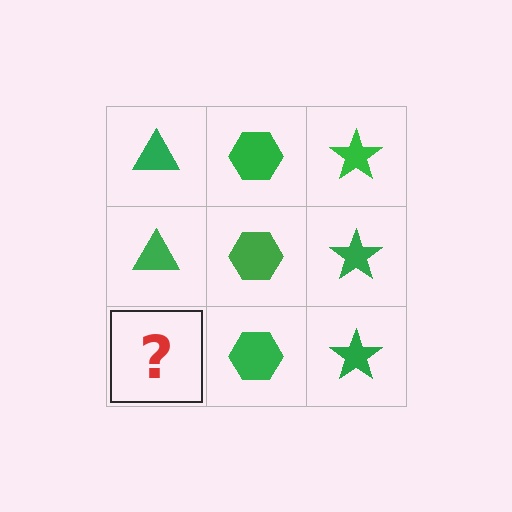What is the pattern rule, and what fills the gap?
The rule is that each column has a consistent shape. The gap should be filled with a green triangle.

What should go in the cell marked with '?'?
The missing cell should contain a green triangle.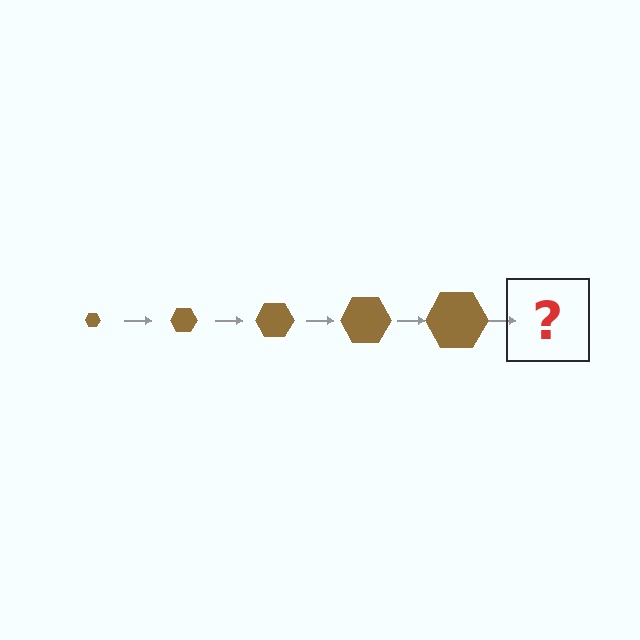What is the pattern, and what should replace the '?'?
The pattern is that the hexagon gets progressively larger each step. The '?' should be a brown hexagon, larger than the previous one.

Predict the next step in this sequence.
The next step is a brown hexagon, larger than the previous one.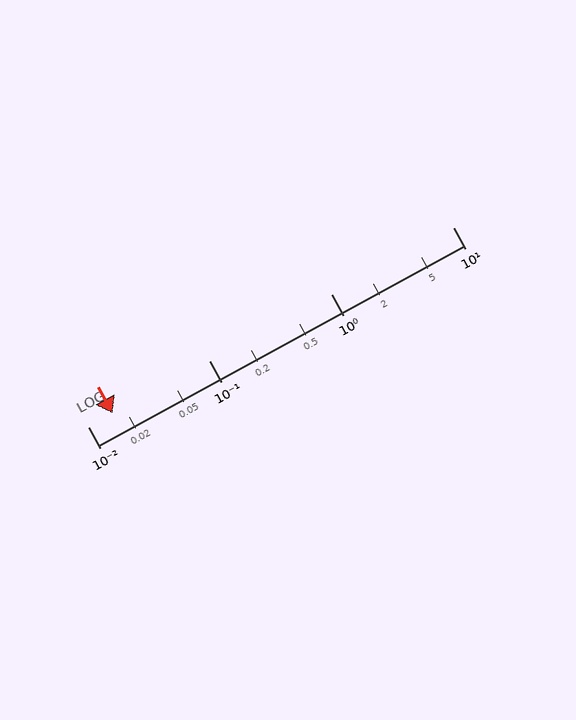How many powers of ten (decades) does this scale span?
The scale spans 3 decades, from 0.01 to 10.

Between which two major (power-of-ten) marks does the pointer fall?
The pointer is between 0.01 and 0.1.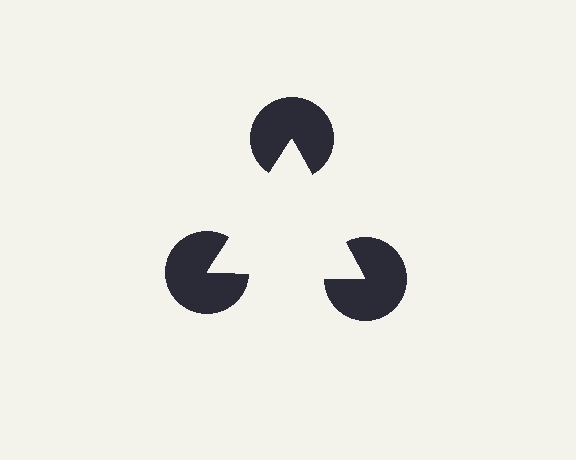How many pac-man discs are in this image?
There are 3 — one at each vertex of the illusory triangle.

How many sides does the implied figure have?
3 sides.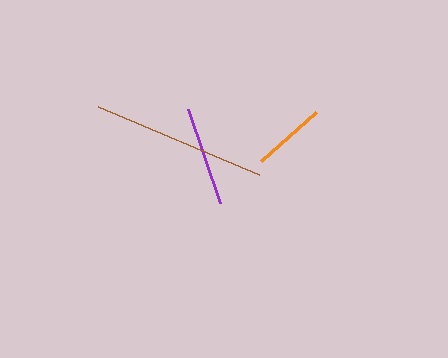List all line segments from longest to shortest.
From longest to shortest: brown, purple, orange.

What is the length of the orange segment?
The orange segment is approximately 73 pixels long.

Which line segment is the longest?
The brown line is the longest at approximately 175 pixels.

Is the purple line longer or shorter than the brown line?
The brown line is longer than the purple line.